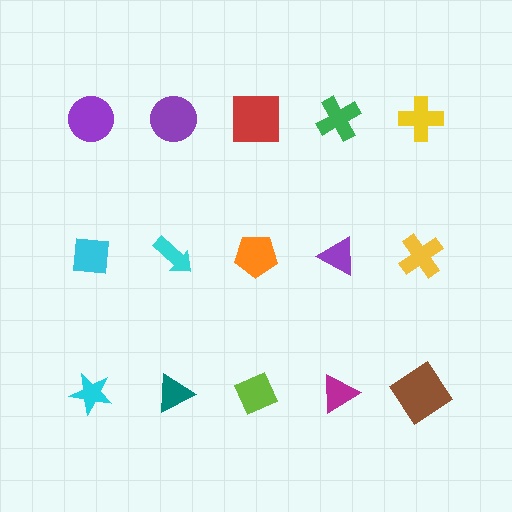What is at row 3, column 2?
A teal triangle.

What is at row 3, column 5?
A brown diamond.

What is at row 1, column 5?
A yellow cross.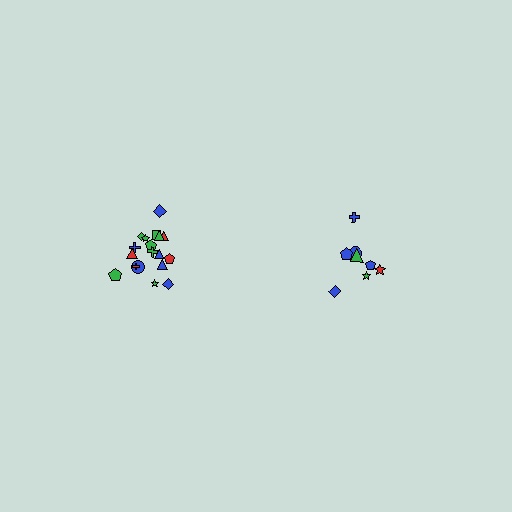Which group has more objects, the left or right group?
The left group.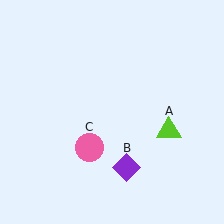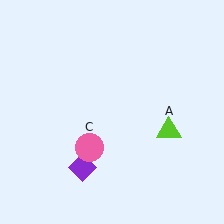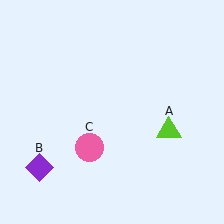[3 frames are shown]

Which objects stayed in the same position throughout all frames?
Lime triangle (object A) and pink circle (object C) remained stationary.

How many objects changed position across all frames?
1 object changed position: purple diamond (object B).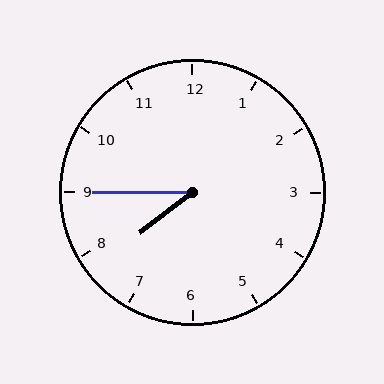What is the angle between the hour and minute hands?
Approximately 38 degrees.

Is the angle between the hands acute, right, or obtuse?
It is acute.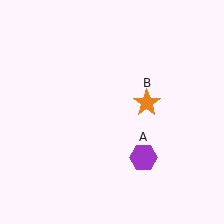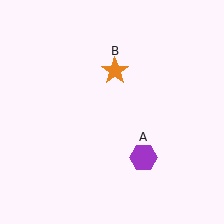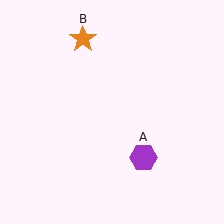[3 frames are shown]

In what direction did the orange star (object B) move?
The orange star (object B) moved up and to the left.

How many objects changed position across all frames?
1 object changed position: orange star (object B).